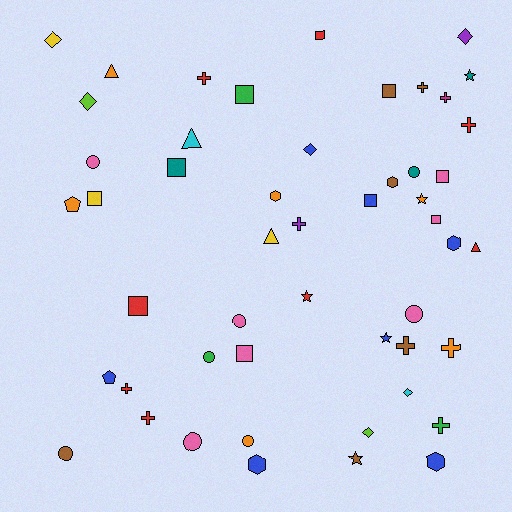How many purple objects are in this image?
There are 2 purple objects.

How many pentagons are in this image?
There are 2 pentagons.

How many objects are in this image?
There are 50 objects.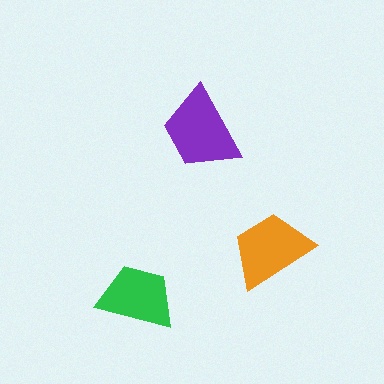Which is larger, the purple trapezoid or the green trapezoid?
The purple one.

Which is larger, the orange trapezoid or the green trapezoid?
The orange one.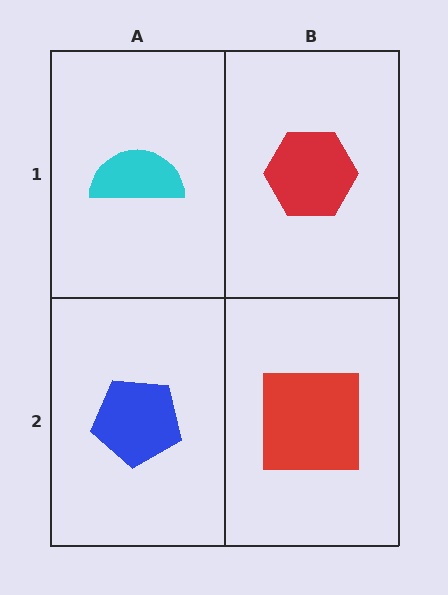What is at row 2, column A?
A blue pentagon.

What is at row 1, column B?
A red hexagon.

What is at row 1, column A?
A cyan semicircle.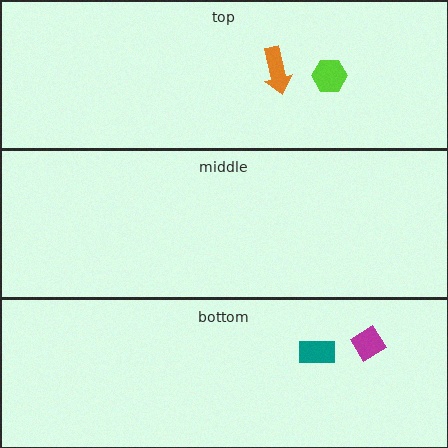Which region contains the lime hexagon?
The top region.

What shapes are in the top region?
The orange arrow, the lime hexagon.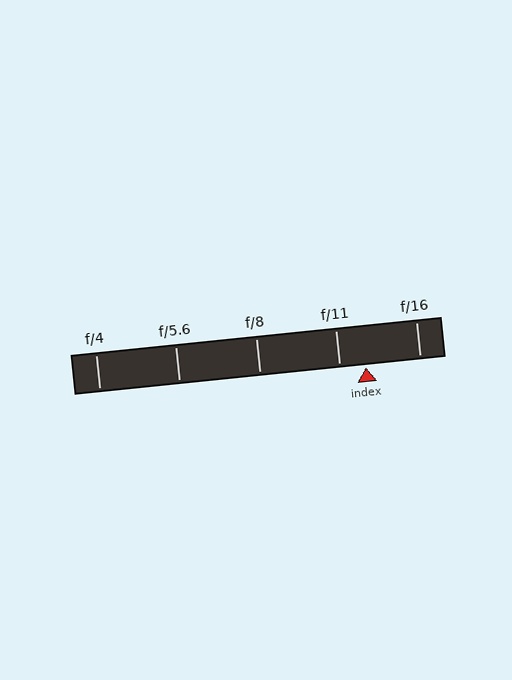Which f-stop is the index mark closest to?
The index mark is closest to f/11.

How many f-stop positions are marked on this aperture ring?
There are 5 f-stop positions marked.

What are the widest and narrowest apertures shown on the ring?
The widest aperture shown is f/4 and the narrowest is f/16.